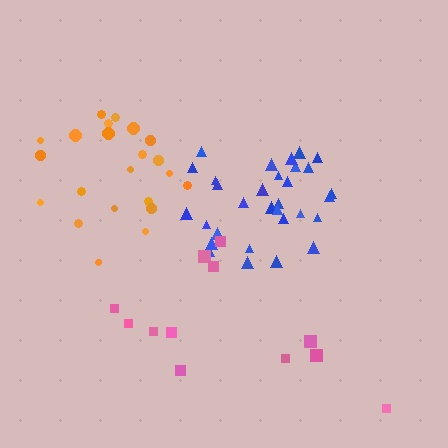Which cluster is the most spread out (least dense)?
Pink.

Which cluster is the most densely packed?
Blue.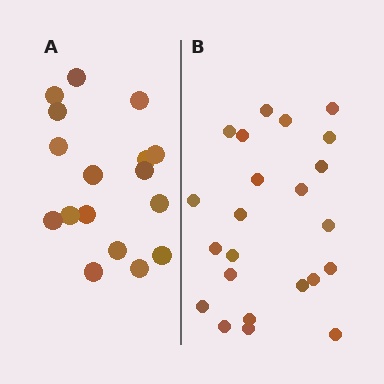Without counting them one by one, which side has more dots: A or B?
Region B (the right region) has more dots.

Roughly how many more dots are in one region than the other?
Region B has about 6 more dots than region A.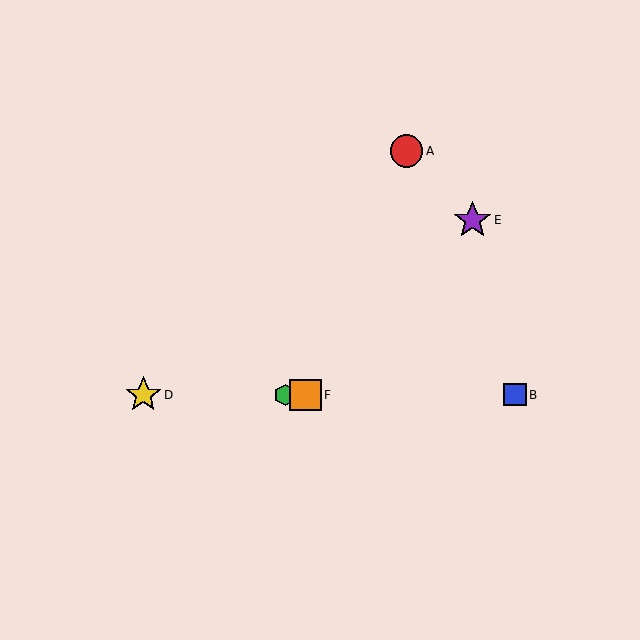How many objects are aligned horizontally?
4 objects (B, C, D, F) are aligned horizontally.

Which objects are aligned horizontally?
Objects B, C, D, F are aligned horizontally.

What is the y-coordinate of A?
Object A is at y≈151.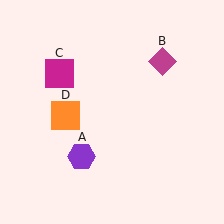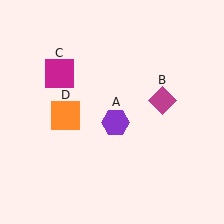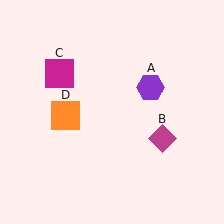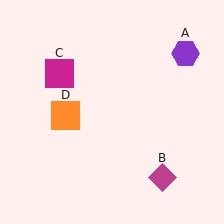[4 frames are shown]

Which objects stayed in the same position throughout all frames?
Magenta square (object C) and orange square (object D) remained stationary.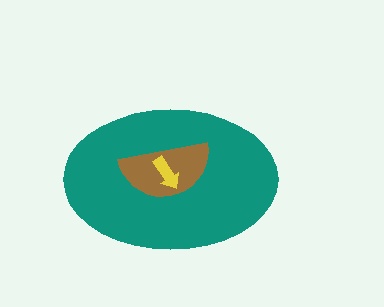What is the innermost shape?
The yellow arrow.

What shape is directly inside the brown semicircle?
The yellow arrow.